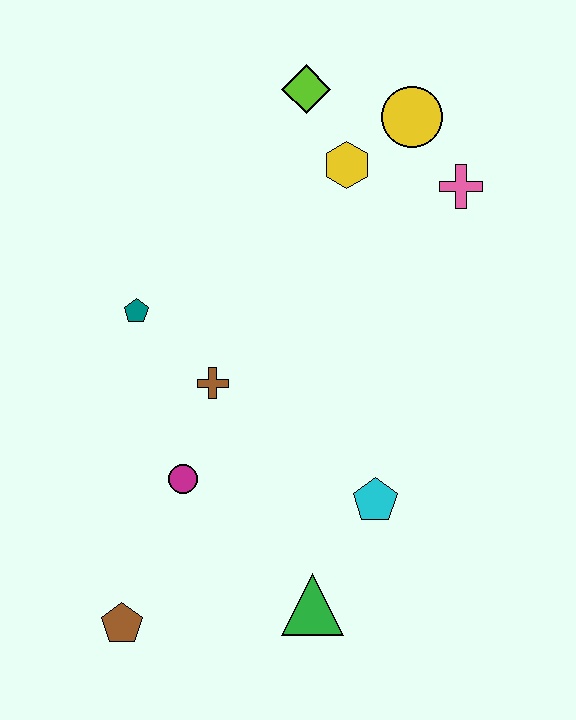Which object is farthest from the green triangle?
The lime diamond is farthest from the green triangle.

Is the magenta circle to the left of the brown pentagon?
No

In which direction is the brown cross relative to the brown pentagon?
The brown cross is above the brown pentagon.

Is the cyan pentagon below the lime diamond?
Yes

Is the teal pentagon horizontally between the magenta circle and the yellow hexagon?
No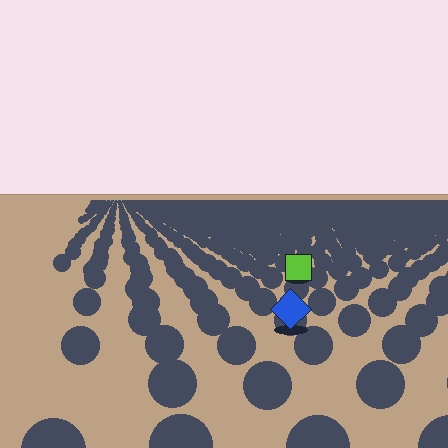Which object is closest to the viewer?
The blue diamond is closest. The texture marks near it are larger and more spread out.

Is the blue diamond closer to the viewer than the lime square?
Yes. The blue diamond is closer — you can tell from the texture gradient: the ground texture is coarser near it.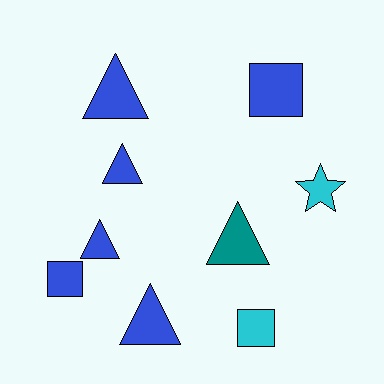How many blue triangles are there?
There are 4 blue triangles.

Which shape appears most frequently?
Triangle, with 5 objects.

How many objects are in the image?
There are 9 objects.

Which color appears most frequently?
Blue, with 6 objects.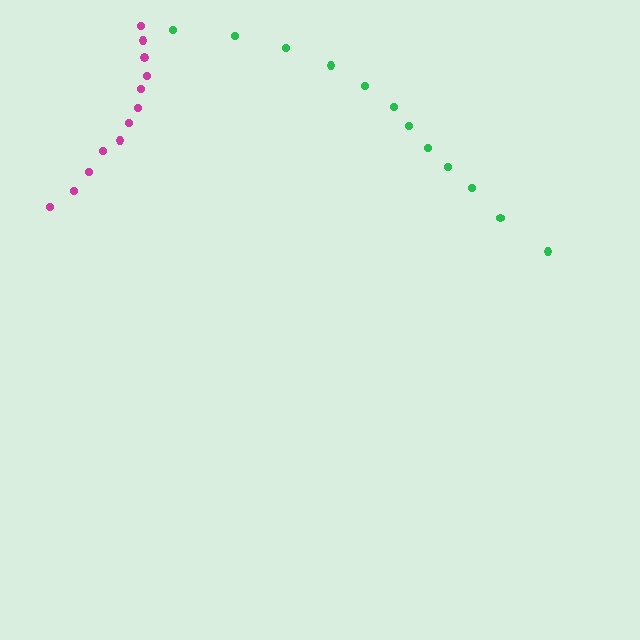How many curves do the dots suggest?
There are 2 distinct paths.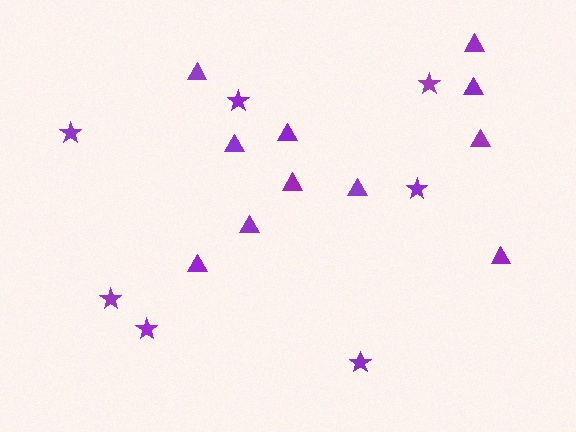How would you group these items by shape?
There are 2 groups: one group of stars (7) and one group of triangles (11).